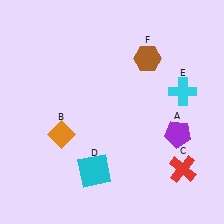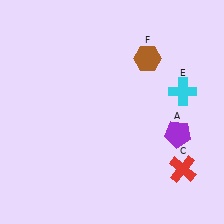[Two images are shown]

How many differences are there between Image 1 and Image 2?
There are 2 differences between the two images.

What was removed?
The cyan square (D), the orange diamond (B) were removed in Image 2.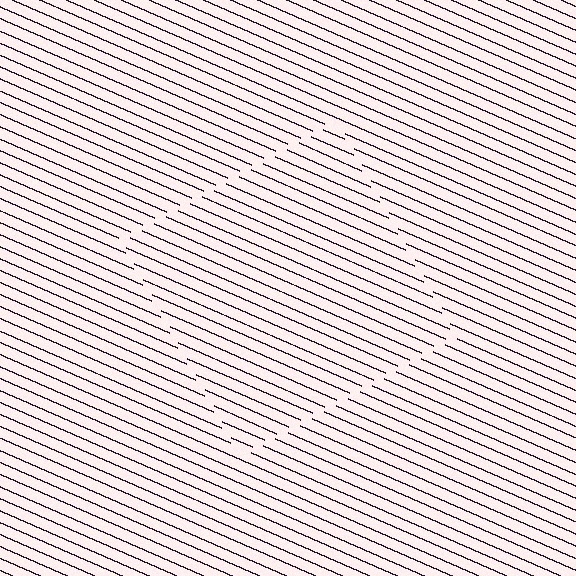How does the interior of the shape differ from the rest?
The interior of the shape contains the same grating, shifted by half a period — the contour is defined by the phase discontinuity where line-ends from the inner and outer gratings abut.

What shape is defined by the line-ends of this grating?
An illusory square. The interior of the shape contains the same grating, shifted by half a period — the contour is defined by the phase discontinuity where line-ends from the inner and outer gratings abut.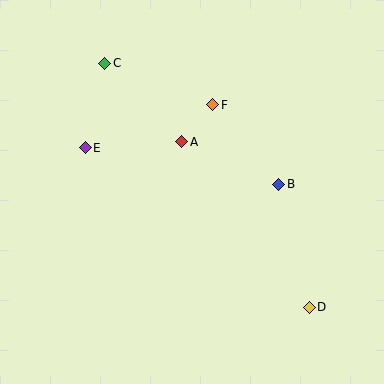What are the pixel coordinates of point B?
Point B is at (279, 184).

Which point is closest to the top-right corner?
Point F is closest to the top-right corner.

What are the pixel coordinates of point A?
Point A is at (182, 142).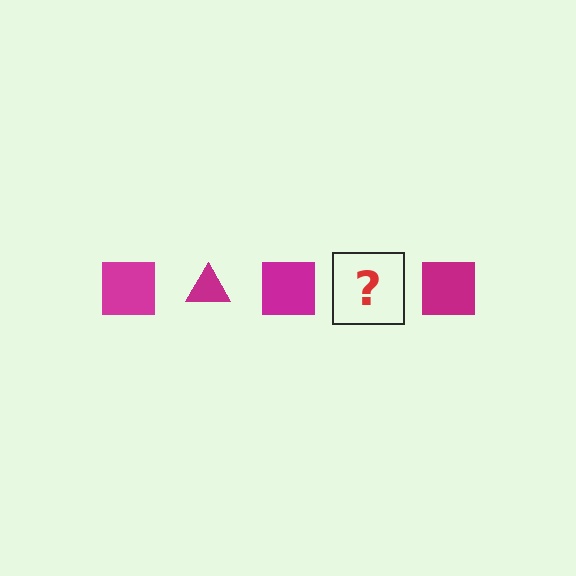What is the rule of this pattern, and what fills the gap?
The rule is that the pattern cycles through square, triangle shapes in magenta. The gap should be filled with a magenta triangle.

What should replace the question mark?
The question mark should be replaced with a magenta triangle.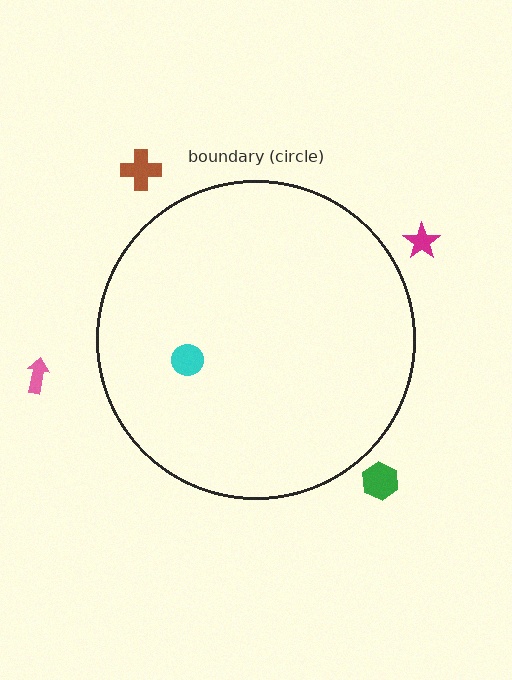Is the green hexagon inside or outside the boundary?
Outside.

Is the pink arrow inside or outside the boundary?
Outside.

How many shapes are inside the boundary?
1 inside, 4 outside.